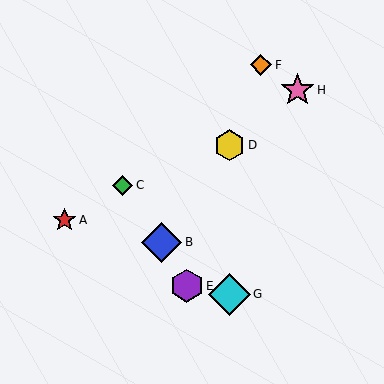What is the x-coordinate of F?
Object F is at x≈261.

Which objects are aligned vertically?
Objects D, G are aligned vertically.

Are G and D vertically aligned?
Yes, both are at x≈230.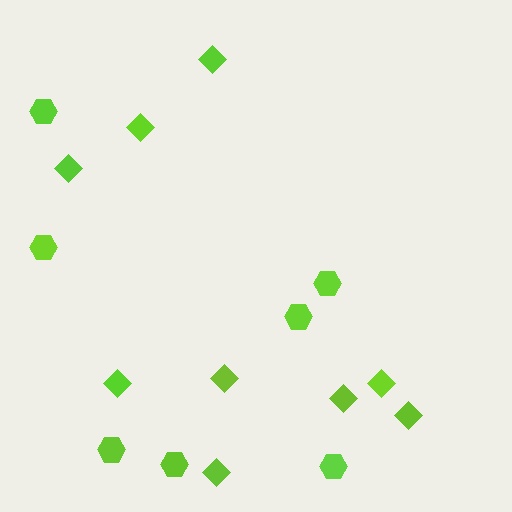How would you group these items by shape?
There are 2 groups: one group of hexagons (7) and one group of diamonds (9).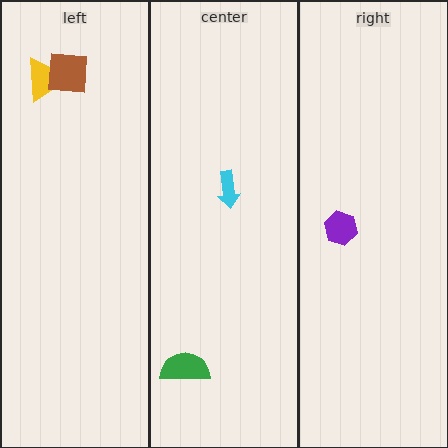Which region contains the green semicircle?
The center region.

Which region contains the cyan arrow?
The center region.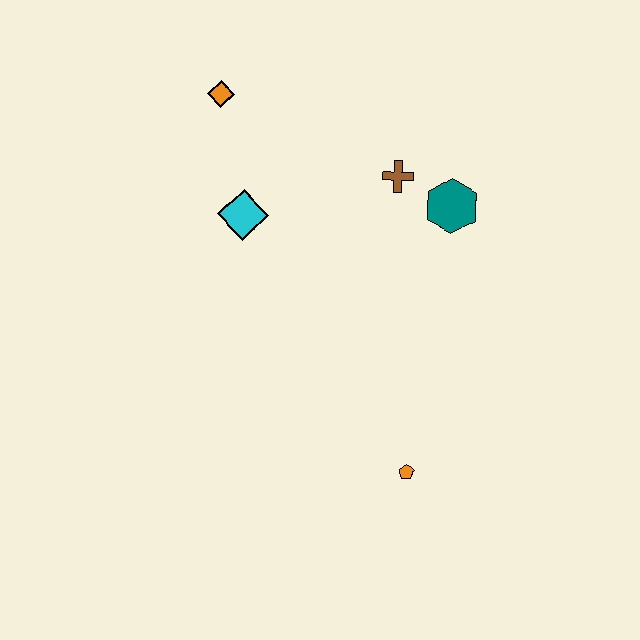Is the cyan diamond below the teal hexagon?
Yes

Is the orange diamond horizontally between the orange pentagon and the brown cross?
No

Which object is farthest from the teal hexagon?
The orange pentagon is farthest from the teal hexagon.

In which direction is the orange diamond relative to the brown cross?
The orange diamond is to the left of the brown cross.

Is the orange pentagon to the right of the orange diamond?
Yes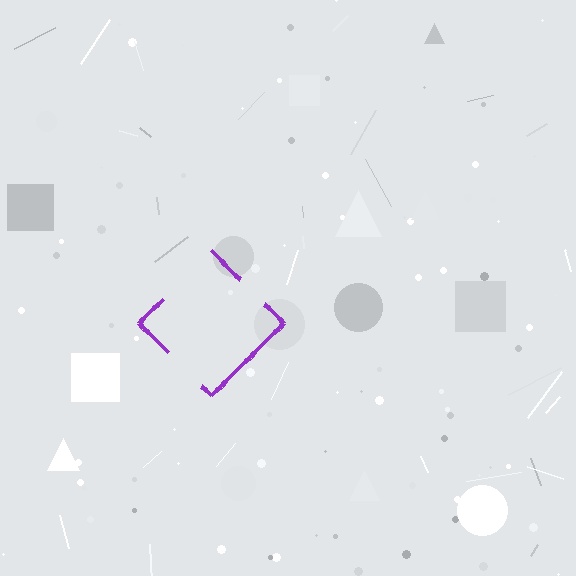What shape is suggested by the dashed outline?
The dashed outline suggests a diamond.